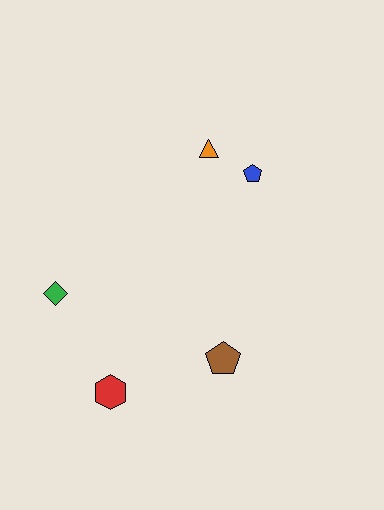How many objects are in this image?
There are 5 objects.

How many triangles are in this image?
There is 1 triangle.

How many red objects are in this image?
There is 1 red object.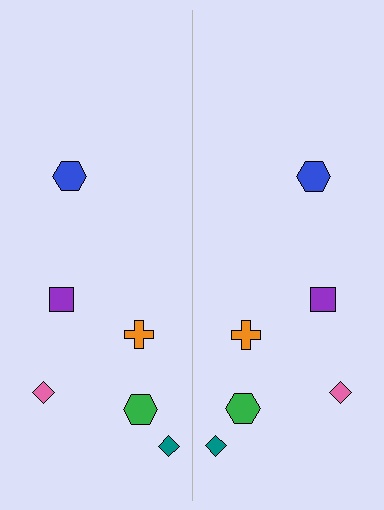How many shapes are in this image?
There are 12 shapes in this image.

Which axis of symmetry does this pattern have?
The pattern has a vertical axis of symmetry running through the center of the image.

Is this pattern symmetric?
Yes, this pattern has bilateral (reflection) symmetry.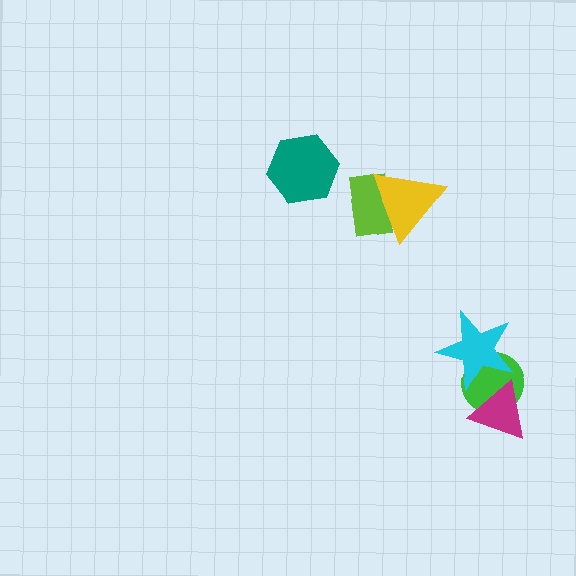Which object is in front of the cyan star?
The magenta triangle is in front of the cyan star.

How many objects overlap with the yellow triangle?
1 object overlaps with the yellow triangle.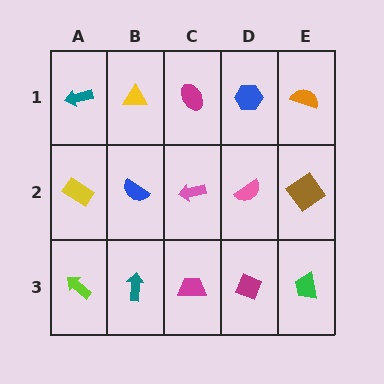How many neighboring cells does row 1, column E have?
2.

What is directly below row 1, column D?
A pink semicircle.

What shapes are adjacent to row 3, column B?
A blue semicircle (row 2, column B), a lime arrow (row 3, column A), a magenta trapezoid (row 3, column C).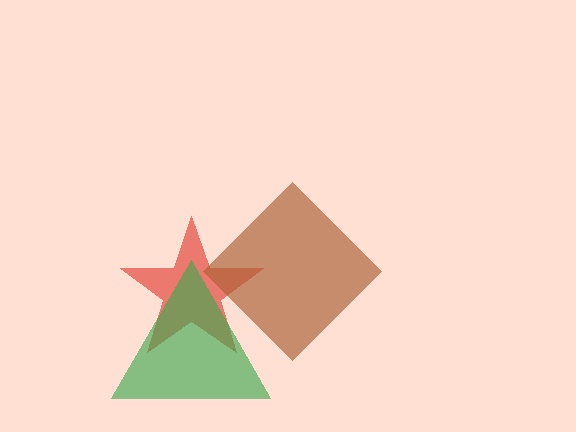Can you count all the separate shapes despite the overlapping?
Yes, there are 3 separate shapes.